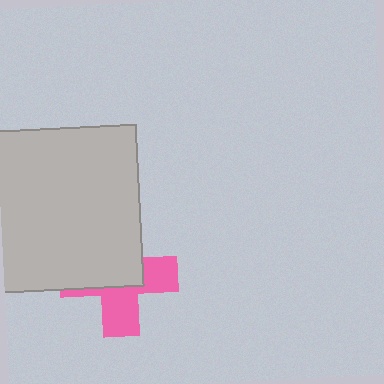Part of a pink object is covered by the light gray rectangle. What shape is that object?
It is a cross.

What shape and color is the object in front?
The object in front is a light gray rectangle.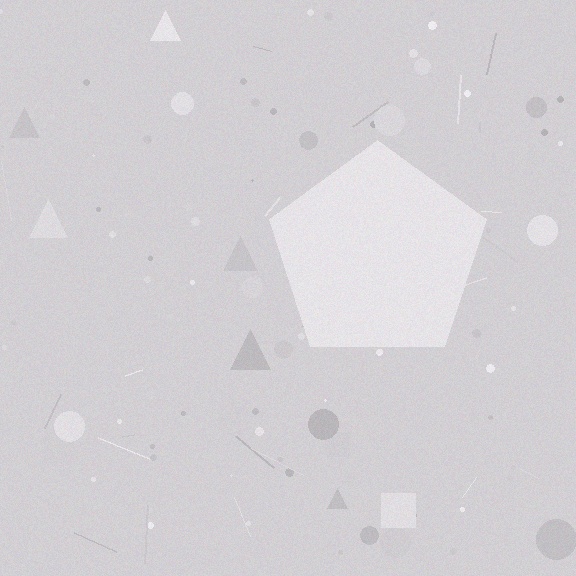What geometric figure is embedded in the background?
A pentagon is embedded in the background.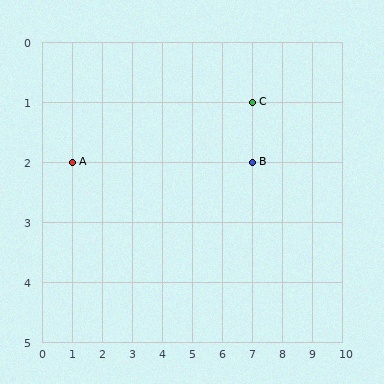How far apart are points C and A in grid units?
Points C and A are 6 columns and 1 row apart (about 6.1 grid units diagonally).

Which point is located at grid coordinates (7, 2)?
Point B is at (7, 2).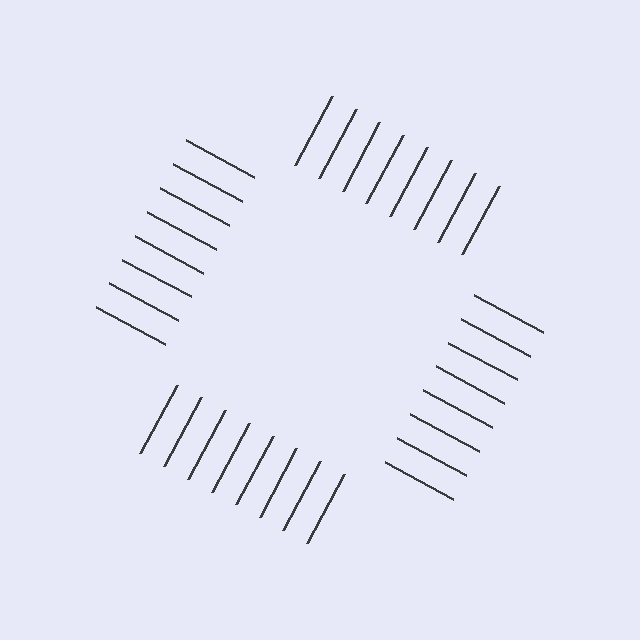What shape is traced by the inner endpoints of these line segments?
An illusory square — the line segments terminate on its edges but no continuous stroke is drawn.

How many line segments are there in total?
32 — 8 along each of the 4 edges.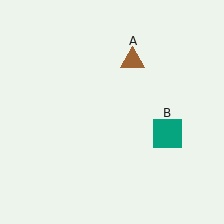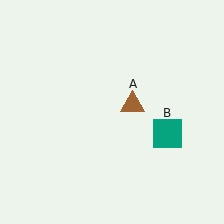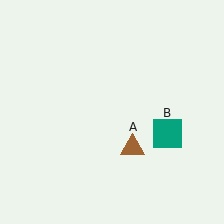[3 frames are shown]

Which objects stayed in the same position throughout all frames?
Teal square (object B) remained stationary.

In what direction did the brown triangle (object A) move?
The brown triangle (object A) moved down.